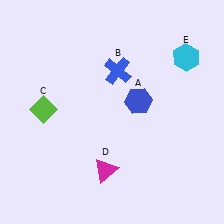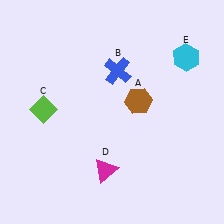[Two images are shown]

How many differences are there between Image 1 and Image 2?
There is 1 difference between the two images.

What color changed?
The hexagon (A) changed from blue in Image 1 to brown in Image 2.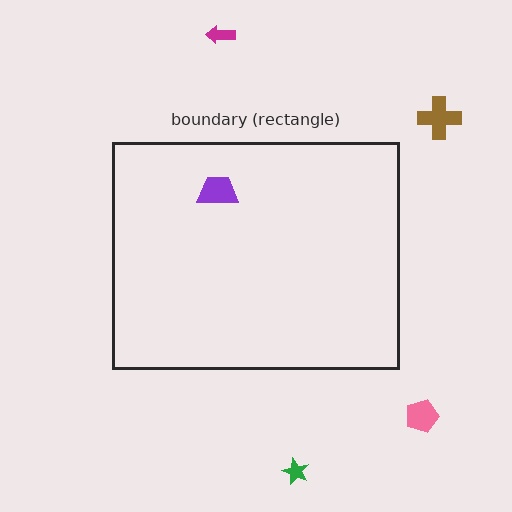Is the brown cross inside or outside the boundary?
Outside.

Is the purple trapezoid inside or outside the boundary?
Inside.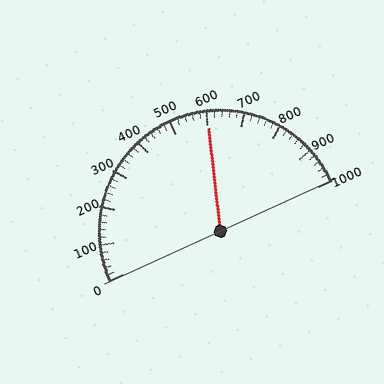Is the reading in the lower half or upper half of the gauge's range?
The reading is in the upper half of the range (0 to 1000).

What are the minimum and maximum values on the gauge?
The gauge ranges from 0 to 1000.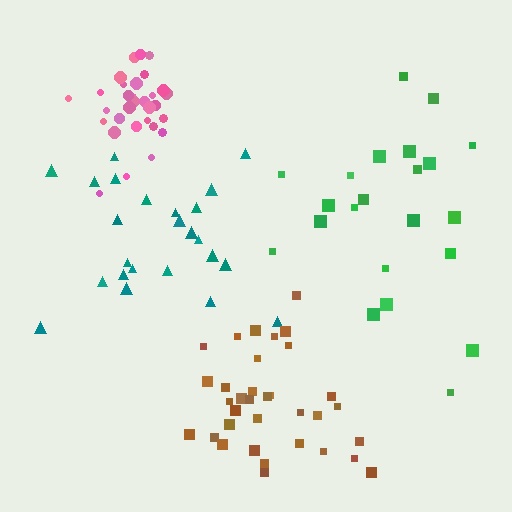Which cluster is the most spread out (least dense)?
Green.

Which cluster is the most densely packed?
Pink.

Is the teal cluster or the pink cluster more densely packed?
Pink.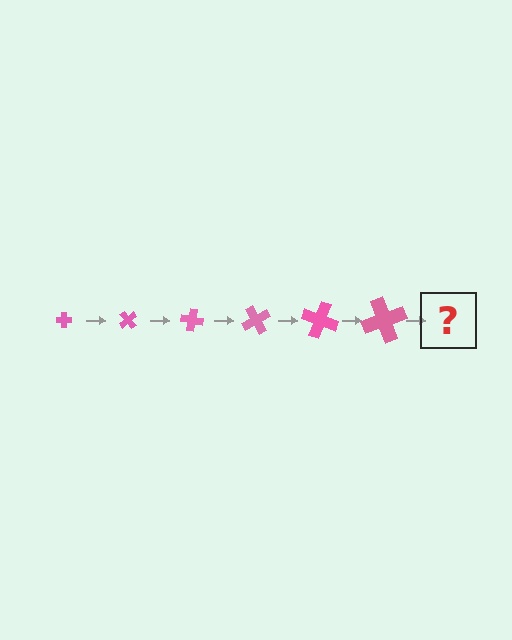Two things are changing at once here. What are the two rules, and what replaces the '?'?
The two rules are that the cross grows larger each step and it rotates 50 degrees each step. The '?' should be a cross, larger than the previous one and rotated 300 degrees from the start.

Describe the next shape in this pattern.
It should be a cross, larger than the previous one and rotated 300 degrees from the start.